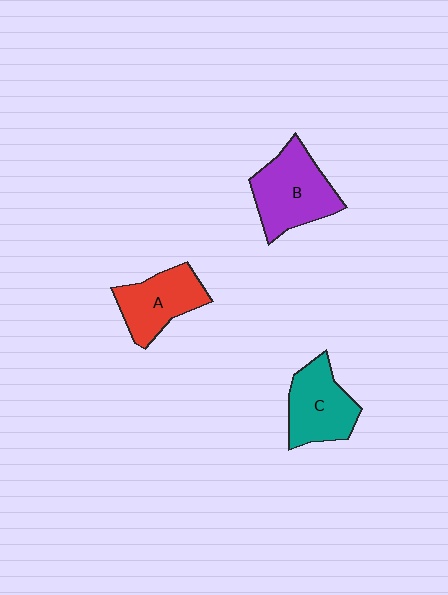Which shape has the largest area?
Shape B (purple).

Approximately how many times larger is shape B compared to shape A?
Approximately 1.2 times.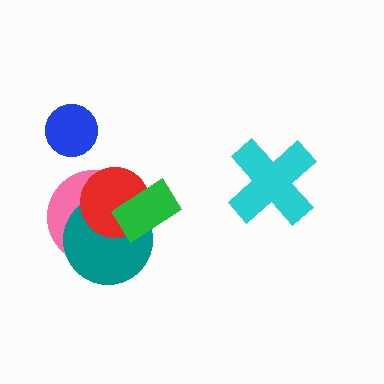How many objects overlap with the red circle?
3 objects overlap with the red circle.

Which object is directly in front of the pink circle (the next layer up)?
The teal circle is directly in front of the pink circle.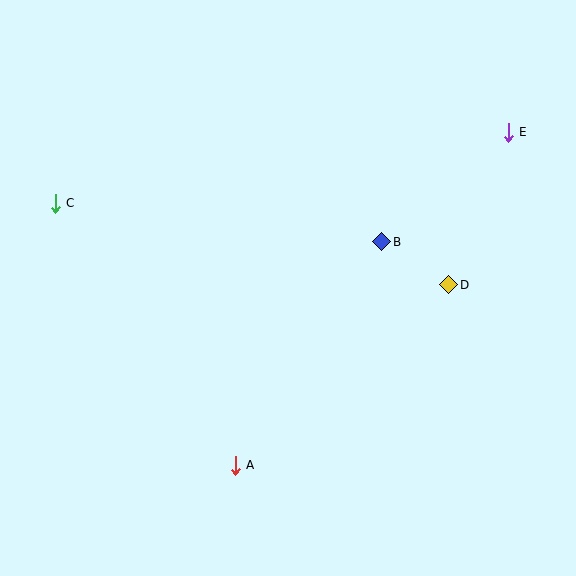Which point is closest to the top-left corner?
Point C is closest to the top-left corner.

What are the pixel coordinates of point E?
Point E is at (508, 132).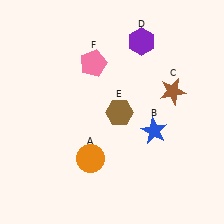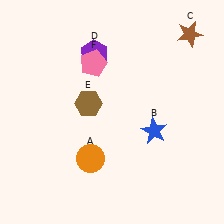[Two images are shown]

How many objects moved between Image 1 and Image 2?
3 objects moved between the two images.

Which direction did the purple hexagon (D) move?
The purple hexagon (D) moved left.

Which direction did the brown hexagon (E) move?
The brown hexagon (E) moved left.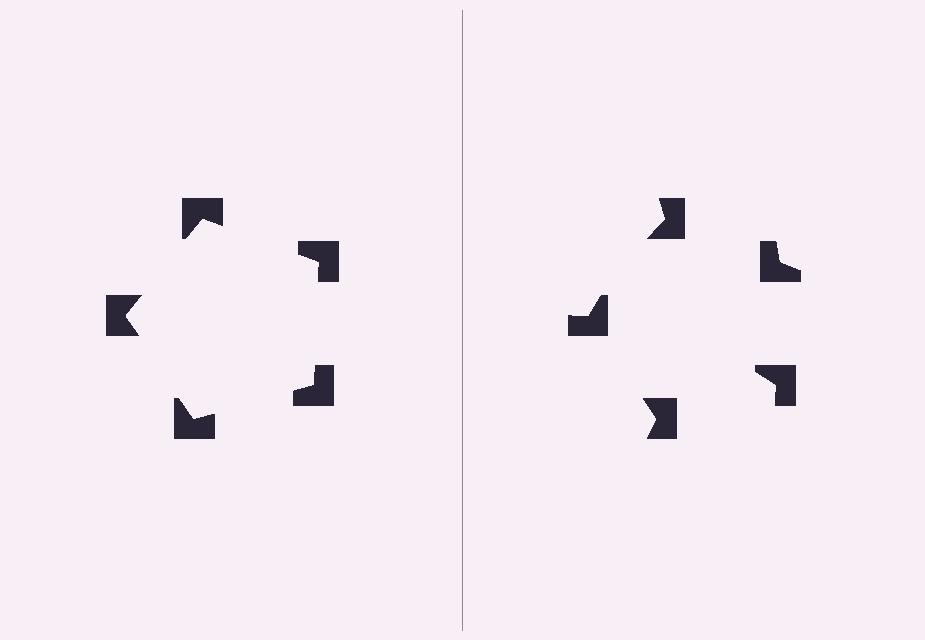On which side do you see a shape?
An illusory pentagon appears on the left side. On the right side the wedge cuts are rotated, so no coherent shape forms.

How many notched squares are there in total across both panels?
10 — 5 on each side.